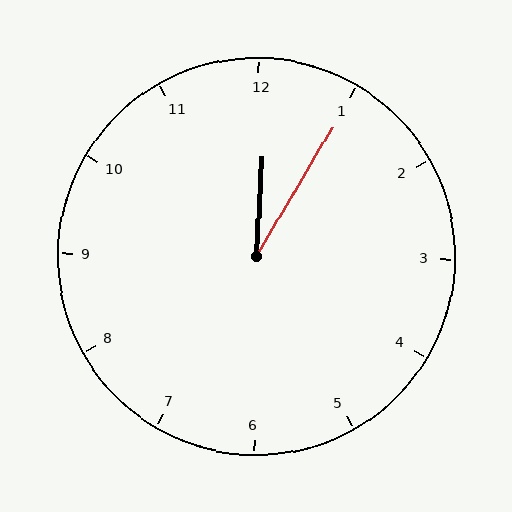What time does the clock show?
12:05.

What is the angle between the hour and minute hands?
Approximately 28 degrees.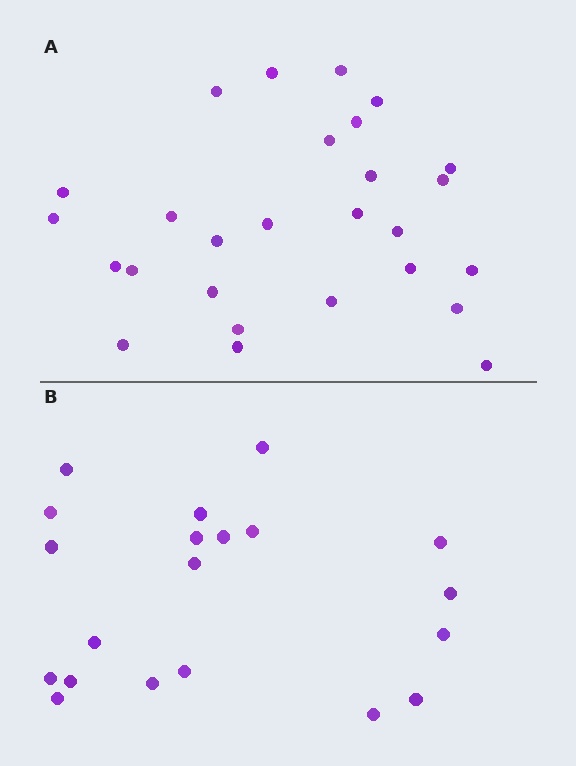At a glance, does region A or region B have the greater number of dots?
Region A (the top region) has more dots.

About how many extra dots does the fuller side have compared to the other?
Region A has roughly 8 or so more dots than region B.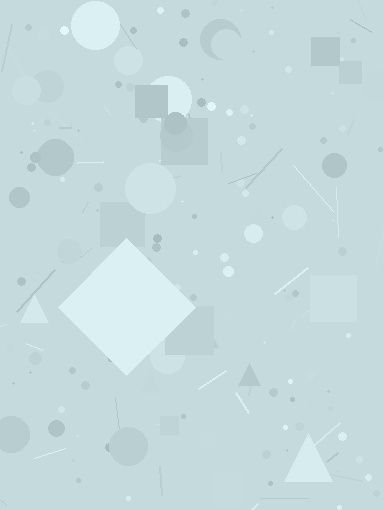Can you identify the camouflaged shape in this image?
The camouflaged shape is a diamond.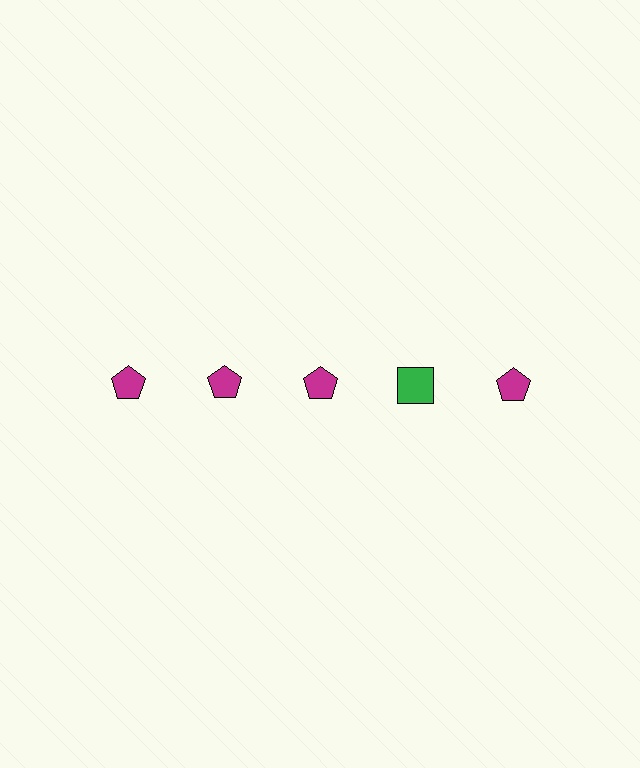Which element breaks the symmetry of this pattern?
The green square in the top row, second from right column breaks the symmetry. All other shapes are magenta pentagons.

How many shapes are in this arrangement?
There are 5 shapes arranged in a grid pattern.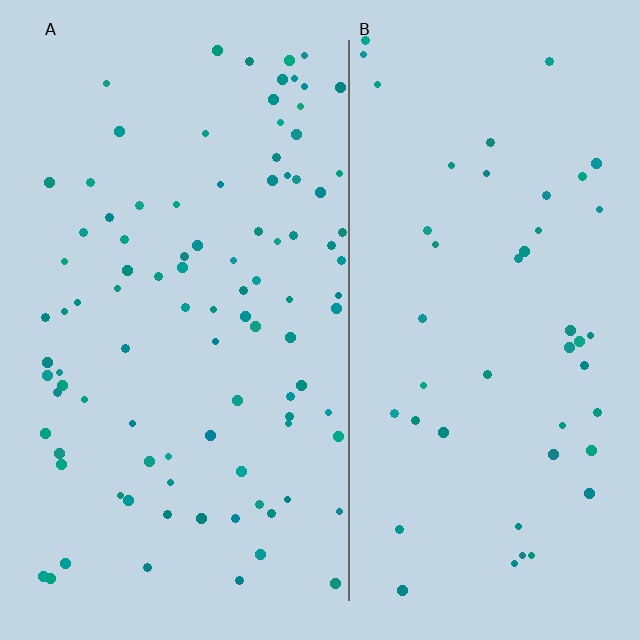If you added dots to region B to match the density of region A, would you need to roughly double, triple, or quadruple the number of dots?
Approximately double.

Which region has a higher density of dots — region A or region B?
A (the left).